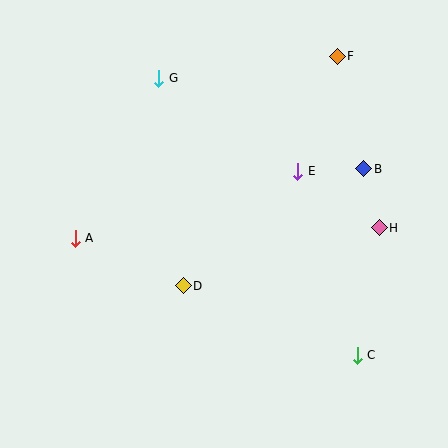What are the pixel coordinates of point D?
Point D is at (183, 286).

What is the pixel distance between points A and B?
The distance between A and B is 297 pixels.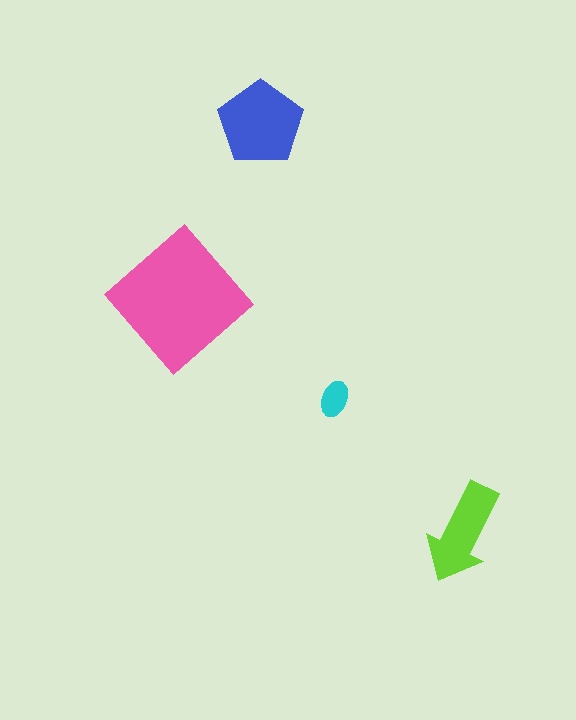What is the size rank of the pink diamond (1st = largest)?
1st.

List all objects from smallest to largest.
The cyan ellipse, the lime arrow, the blue pentagon, the pink diamond.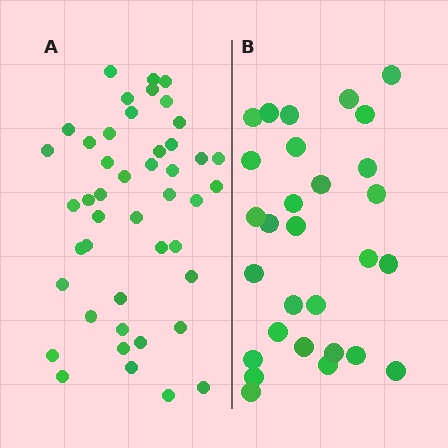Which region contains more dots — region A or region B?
Region A (the left region) has more dots.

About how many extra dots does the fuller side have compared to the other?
Region A has approximately 15 more dots than region B.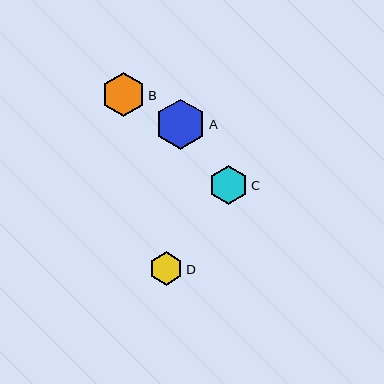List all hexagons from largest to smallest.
From largest to smallest: A, B, C, D.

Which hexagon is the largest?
Hexagon A is the largest with a size of approximately 50 pixels.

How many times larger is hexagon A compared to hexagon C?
Hexagon A is approximately 1.3 times the size of hexagon C.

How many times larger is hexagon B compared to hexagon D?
Hexagon B is approximately 1.3 times the size of hexagon D.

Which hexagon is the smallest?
Hexagon D is the smallest with a size of approximately 34 pixels.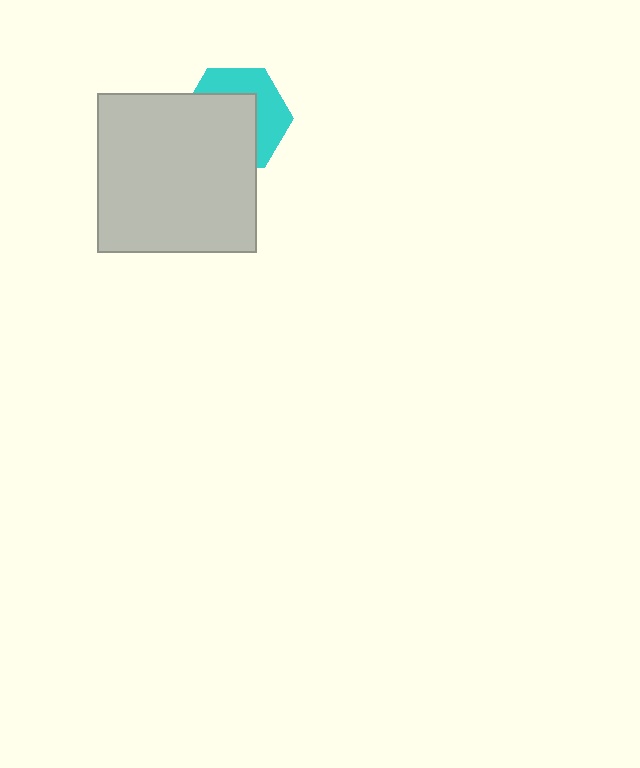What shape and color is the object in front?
The object in front is a light gray square.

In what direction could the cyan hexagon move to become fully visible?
The cyan hexagon could move toward the upper-right. That would shift it out from behind the light gray square entirely.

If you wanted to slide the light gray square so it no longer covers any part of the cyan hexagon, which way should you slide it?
Slide it toward the lower-left — that is the most direct way to separate the two shapes.